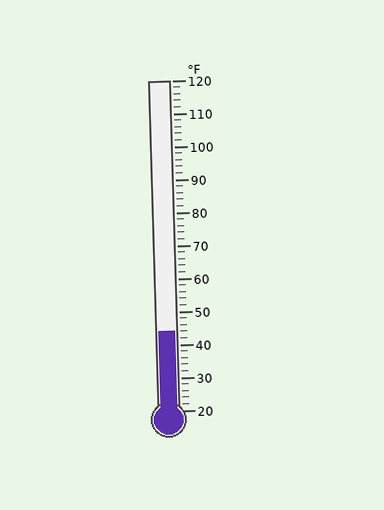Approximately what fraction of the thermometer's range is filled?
The thermometer is filled to approximately 25% of its range.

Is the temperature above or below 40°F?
The temperature is above 40°F.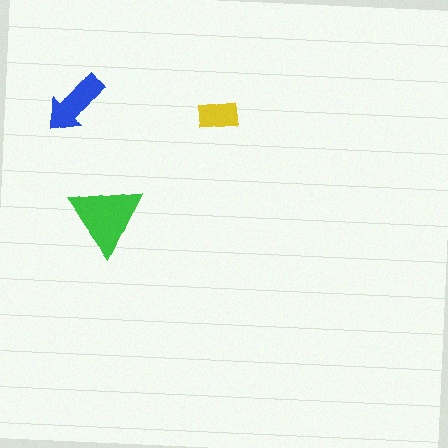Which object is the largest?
The green triangle.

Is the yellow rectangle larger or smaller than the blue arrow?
Smaller.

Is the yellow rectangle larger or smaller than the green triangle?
Smaller.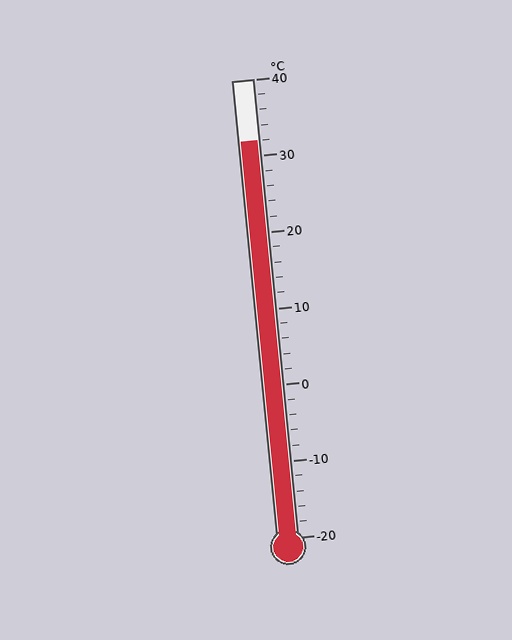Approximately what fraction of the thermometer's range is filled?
The thermometer is filled to approximately 85% of its range.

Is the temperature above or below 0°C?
The temperature is above 0°C.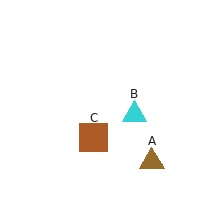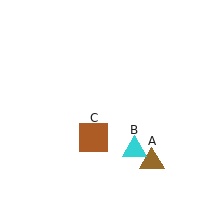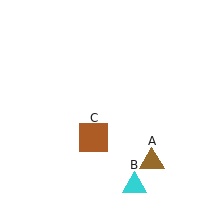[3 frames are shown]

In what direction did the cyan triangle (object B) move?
The cyan triangle (object B) moved down.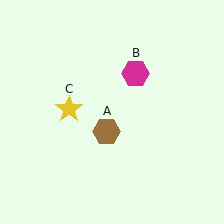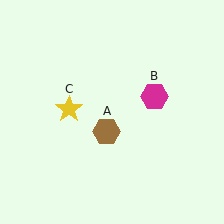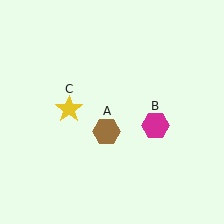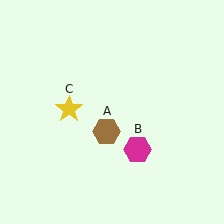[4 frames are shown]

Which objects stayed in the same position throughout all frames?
Brown hexagon (object A) and yellow star (object C) remained stationary.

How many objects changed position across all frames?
1 object changed position: magenta hexagon (object B).